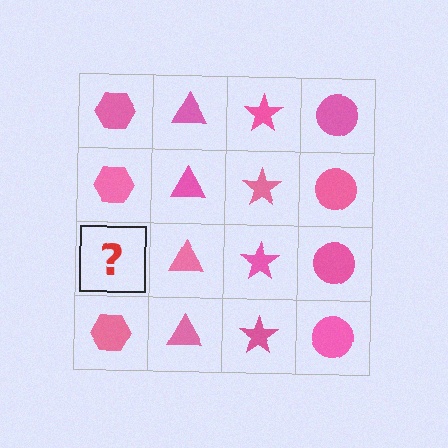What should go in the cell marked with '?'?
The missing cell should contain a pink hexagon.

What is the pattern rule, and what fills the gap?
The rule is that each column has a consistent shape. The gap should be filled with a pink hexagon.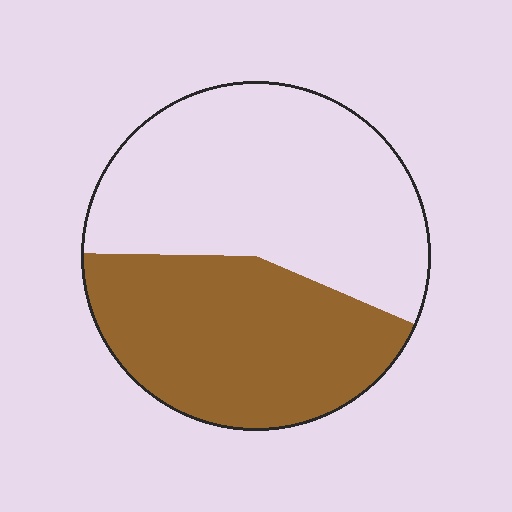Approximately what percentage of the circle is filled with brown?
Approximately 45%.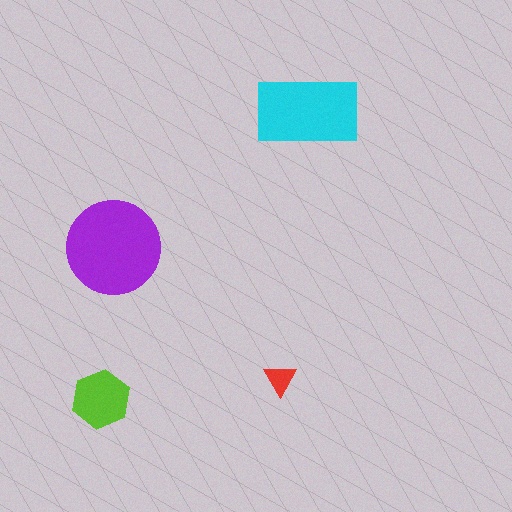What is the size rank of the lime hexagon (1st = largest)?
3rd.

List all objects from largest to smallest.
The purple circle, the cyan rectangle, the lime hexagon, the red triangle.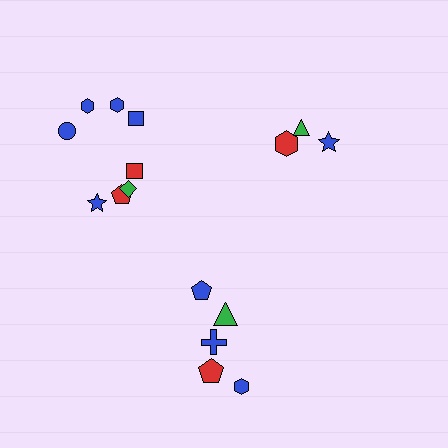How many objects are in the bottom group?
There are 5 objects.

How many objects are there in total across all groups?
There are 16 objects.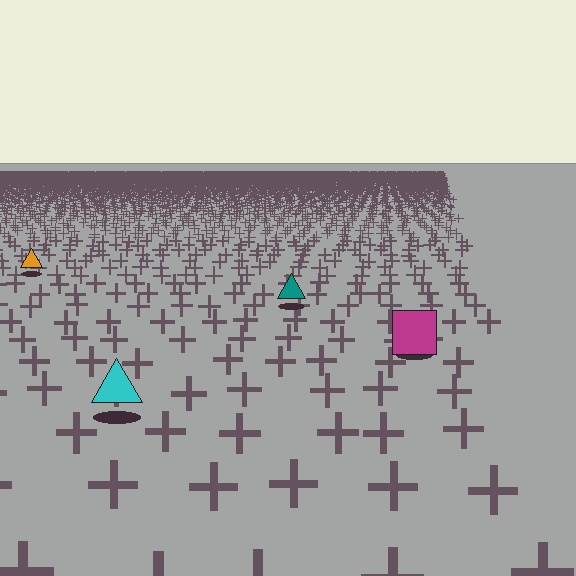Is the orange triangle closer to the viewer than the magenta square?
No. The magenta square is closer — you can tell from the texture gradient: the ground texture is coarser near it.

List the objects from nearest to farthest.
From nearest to farthest: the cyan triangle, the magenta square, the teal triangle, the orange triangle.